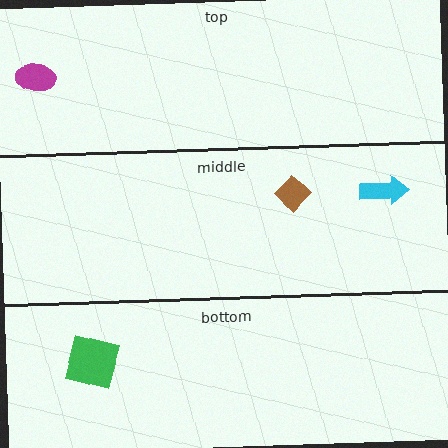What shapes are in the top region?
The magenta ellipse.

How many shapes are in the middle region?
2.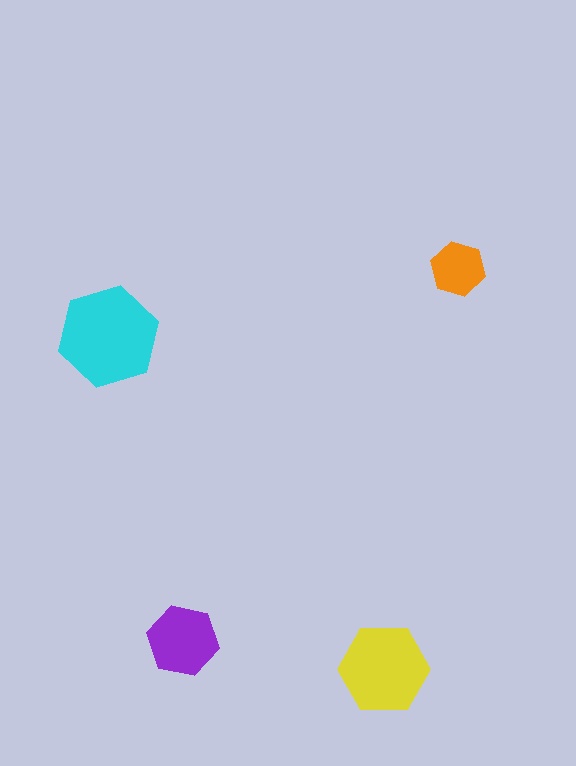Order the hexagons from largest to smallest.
the cyan one, the yellow one, the purple one, the orange one.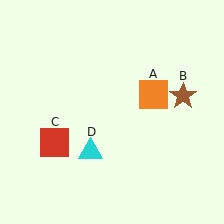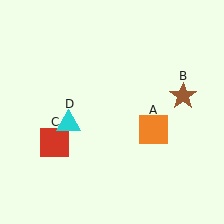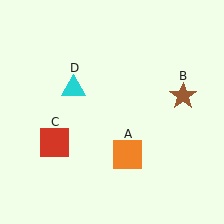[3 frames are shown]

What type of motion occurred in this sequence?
The orange square (object A), cyan triangle (object D) rotated clockwise around the center of the scene.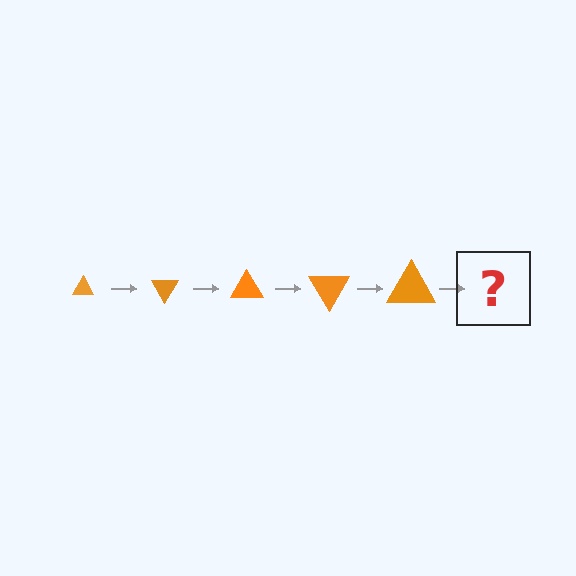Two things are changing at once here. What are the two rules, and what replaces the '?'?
The two rules are that the triangle grows larger each step and it rotates 60 degrees each step. The '?' should be a triangle, larger than the previous one and rotated 300 degrees from the start.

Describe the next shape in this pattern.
It should be a triangle, larger than the previous one and rotated 300 degrees from the start.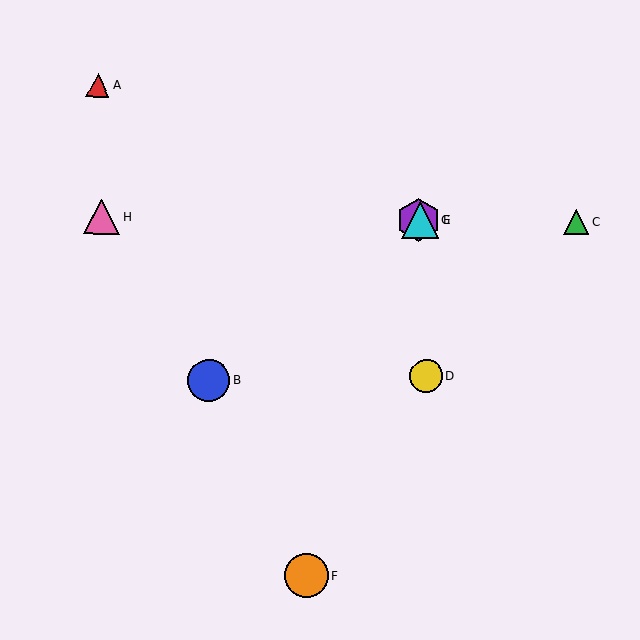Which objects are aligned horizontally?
Objects C, E, G, H are aligned horizontally.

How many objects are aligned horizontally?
4 objects (C, E, G, H) are aligned horizontally.